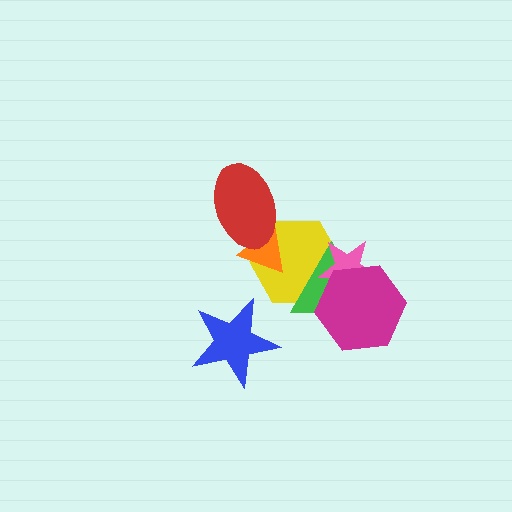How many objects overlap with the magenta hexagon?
3 objects overlap with the magenta hexagon.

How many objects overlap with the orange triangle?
2 objects overlap with the orange triangle.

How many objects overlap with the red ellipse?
2 objects overlap with the red ellipse.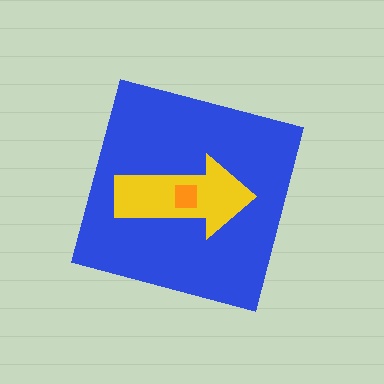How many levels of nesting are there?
3.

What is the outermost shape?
The blue square.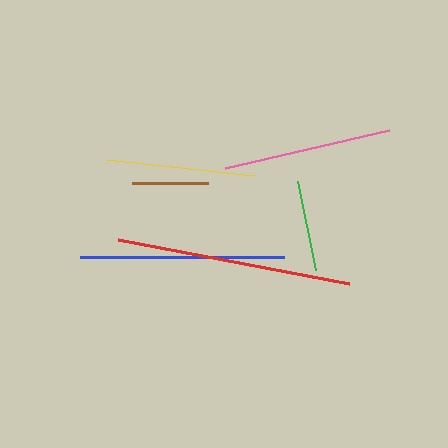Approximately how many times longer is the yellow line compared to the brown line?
The yellow line is approximately 1.9 times the length of the brown line.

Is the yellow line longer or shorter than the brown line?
The yellow line is longer than the brown line.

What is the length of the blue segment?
The blue segment is approximately 204 pixels long.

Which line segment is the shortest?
The brown line is the shortest at approximately 77 pixels.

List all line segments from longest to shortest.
From longest to shortest: red, blue, pink, yellow, green, brown.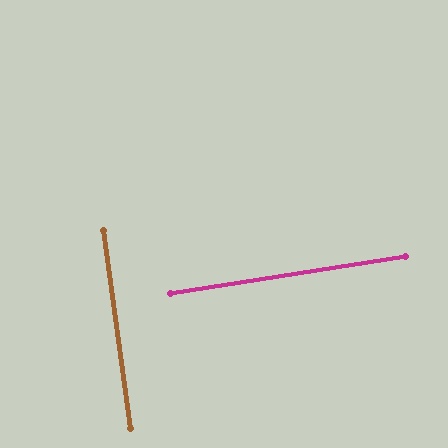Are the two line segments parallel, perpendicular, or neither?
Perpendicular — they meet at approximately 89°.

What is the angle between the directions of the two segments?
Approximately 89 degrees.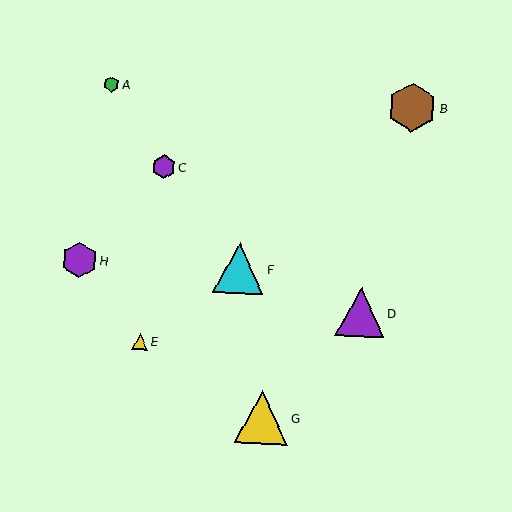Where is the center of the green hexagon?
The center of the green hexagon is at (111, 84).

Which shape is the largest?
The yellow triangle (labeled G) is the largest.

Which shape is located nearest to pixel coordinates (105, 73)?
The green hexagon (labeled A) at (111, 84) is nearest to that location.